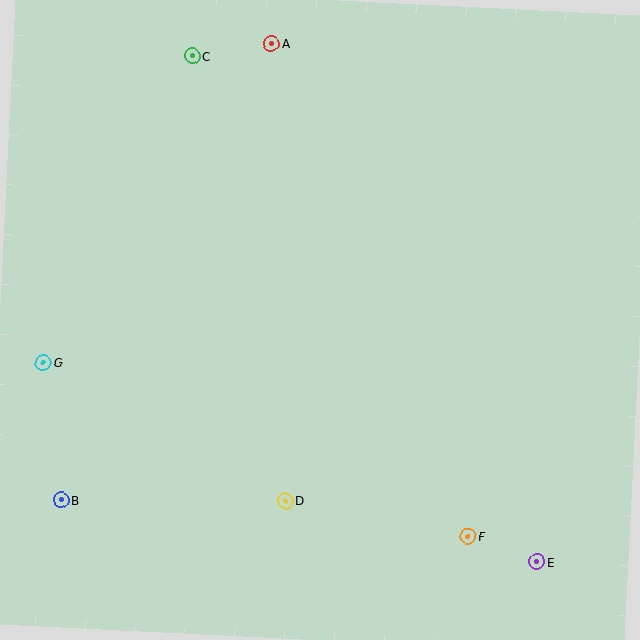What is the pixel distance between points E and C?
The distance between E and C is 612 pixels.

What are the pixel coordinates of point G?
Point G is at (44, 363).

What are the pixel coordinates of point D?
Point D is at (285, 501).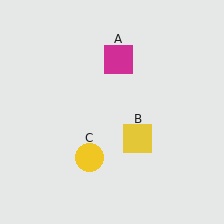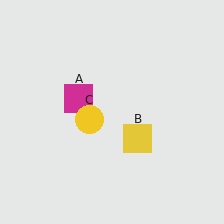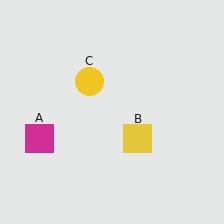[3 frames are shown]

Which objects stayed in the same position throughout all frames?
Yellow square (object B) remained stationary.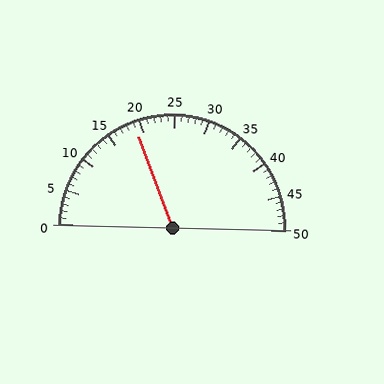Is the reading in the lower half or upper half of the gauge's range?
The reading is in the lower half of the range (0 to 50).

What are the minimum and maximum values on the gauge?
The gauge ranges from 0 to 50.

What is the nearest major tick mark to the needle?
The nearest major tick mark is 20.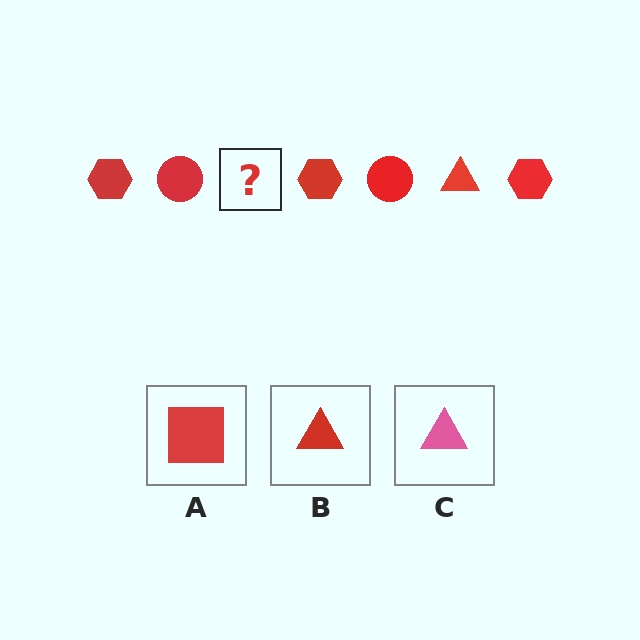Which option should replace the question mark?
Option B.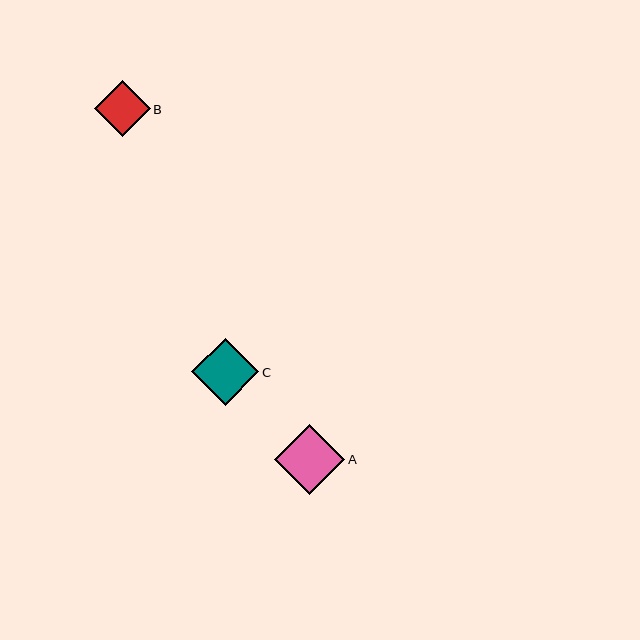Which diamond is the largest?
Diamond A is the largest with a size of approximately 70 pixels.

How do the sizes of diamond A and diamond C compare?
Diamond A and diamond C are approximately the same size.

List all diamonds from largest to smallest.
From largest to smallest: A, C, B.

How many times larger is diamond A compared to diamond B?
Diamond A is approximately 1.3 times the size of diamond B.